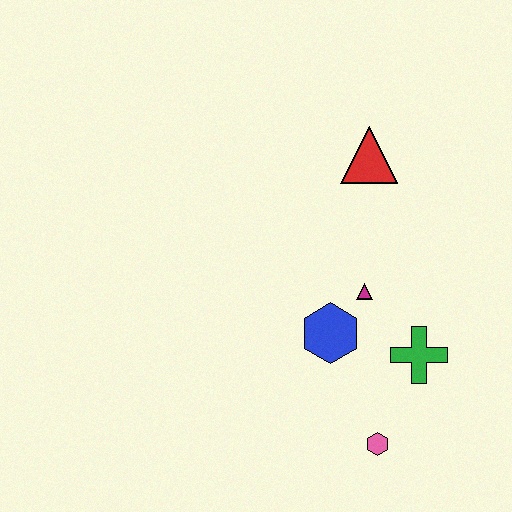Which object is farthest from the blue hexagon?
The red triangle is farthest from the blue hexagon.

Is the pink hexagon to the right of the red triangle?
Yes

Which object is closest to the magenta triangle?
The blue hexagon is closest to the magenta triangle.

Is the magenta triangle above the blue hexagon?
Yes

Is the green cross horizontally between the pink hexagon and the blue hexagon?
No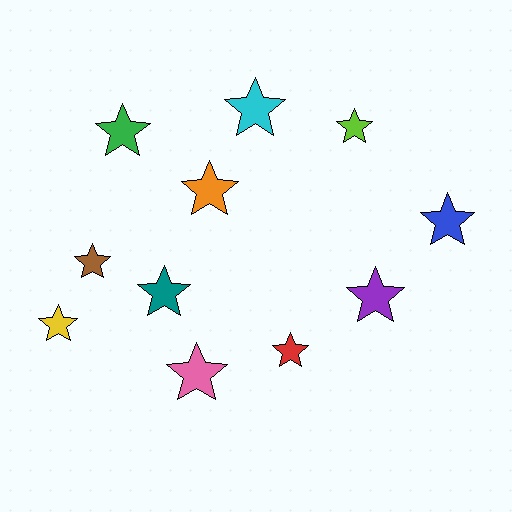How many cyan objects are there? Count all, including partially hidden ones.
There is 1 cyan object.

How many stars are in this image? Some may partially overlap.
There are 11 stars.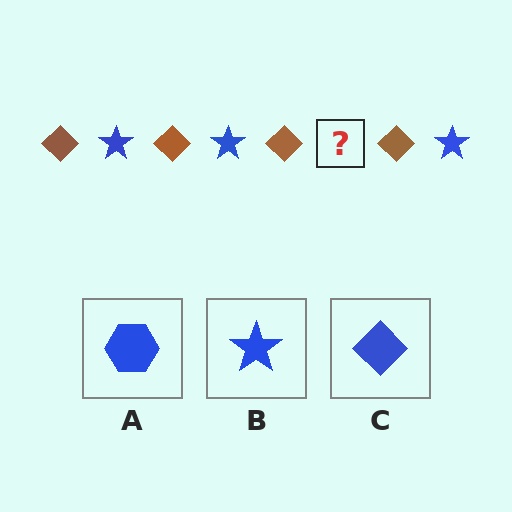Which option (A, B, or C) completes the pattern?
B.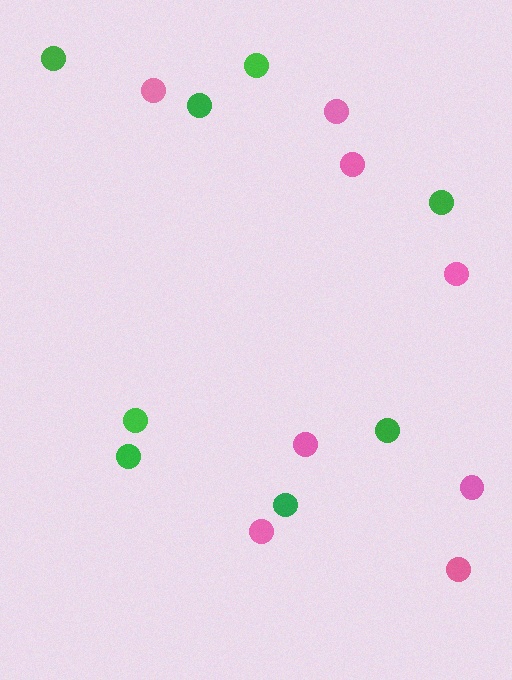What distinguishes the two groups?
There are 2 groups: one group of pink circles (8) and one group of green circles (8).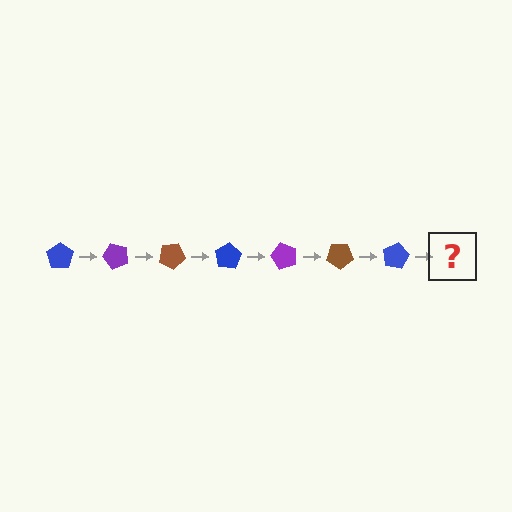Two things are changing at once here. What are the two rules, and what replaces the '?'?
The two rules are that it rotates 50 degrees each step and the color cycles through blue, purple, and brown. The '?' should be a purple pentagon, rotated 350 degrees from the start.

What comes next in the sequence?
The next element should be a purple pentagon, rotated 350 degrees from the start.